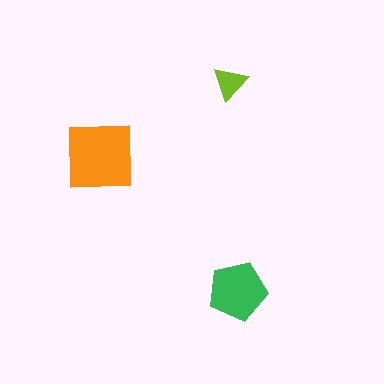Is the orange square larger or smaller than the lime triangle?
Larger.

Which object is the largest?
The orange square.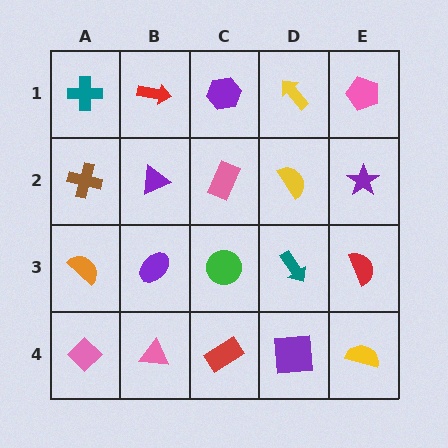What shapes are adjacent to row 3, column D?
A yellow semicircle (row 2, column D), a purple square (row 4, column D), a green circle (row 3, column C), a red semicircle (row 3, column E).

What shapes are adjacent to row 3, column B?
A purple triangle (row 2, column B), a pink triangle (row 4, column B), an orange semicircle (row 3, column A), a green circle (row 3, column C).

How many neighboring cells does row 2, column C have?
4.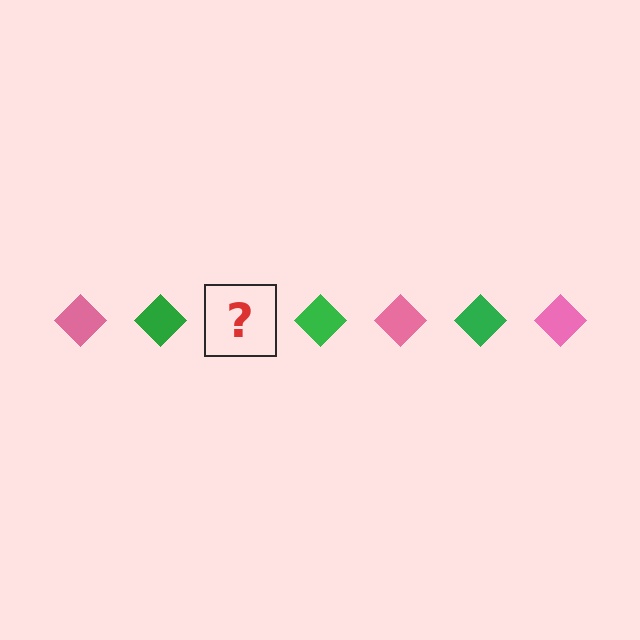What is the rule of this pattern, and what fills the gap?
The rule is that the pattern cycles through pink, green diamonds. The gap should be filled with a pink diamond.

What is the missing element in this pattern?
The missing element is a pink diamond.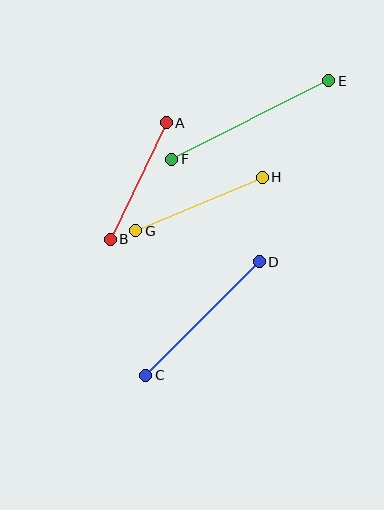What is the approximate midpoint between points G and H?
The midpoint is at approximately (199, 204) pixels.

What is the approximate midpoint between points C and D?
The midpoint is at approximately (202, 319) pixels.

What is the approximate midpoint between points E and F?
The midpoint is at approximately (250, 120) pixels.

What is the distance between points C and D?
The distance is approximately 160 pixels.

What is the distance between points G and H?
The distance is approximately 137 pixels.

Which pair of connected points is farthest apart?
Points E and F are farthest apart.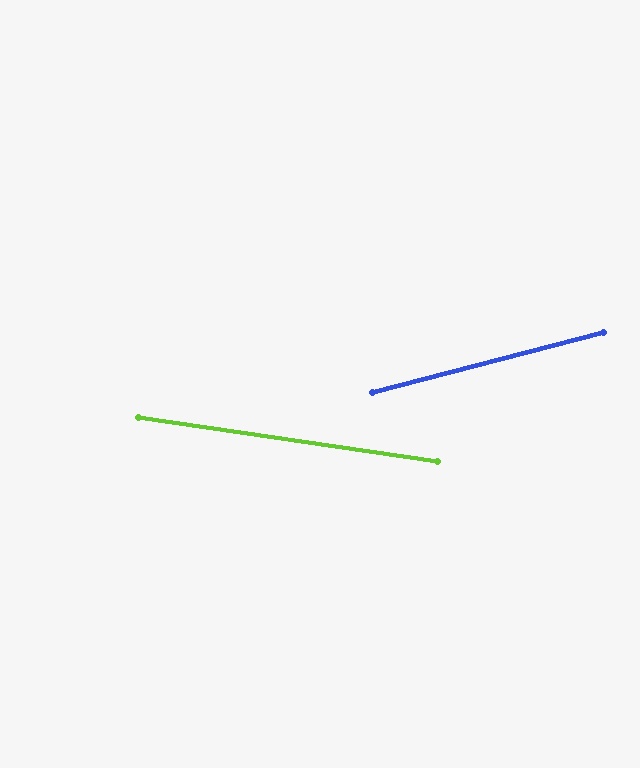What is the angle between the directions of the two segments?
Approximately 23 degrees.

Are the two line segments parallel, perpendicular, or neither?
Neither parallel nor perpendicular — they differ by about 23°.